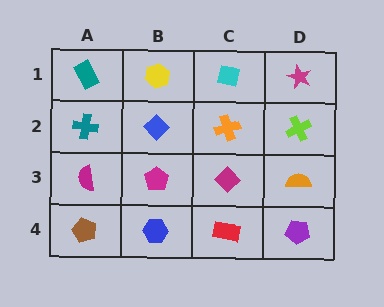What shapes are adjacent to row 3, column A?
A teal cross (row 2, column A), a brown pentagon (row 4, column A), a magenta pentagon (row 3, column B).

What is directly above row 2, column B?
A yellow hexagon.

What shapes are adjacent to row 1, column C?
An orange cross (row 2, column C), a yellow hexagon (row 1, column B), a magenta star (row 1, column D).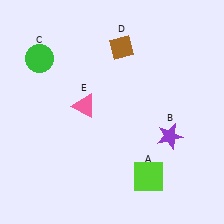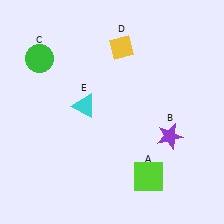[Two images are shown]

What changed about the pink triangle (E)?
In Image 1, E is pink. In Image 2, it changed to cyan.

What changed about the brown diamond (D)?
In Image 1, D is brown. In Image 2, it changed to yellow.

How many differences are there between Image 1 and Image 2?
There are 2 differences between the two images.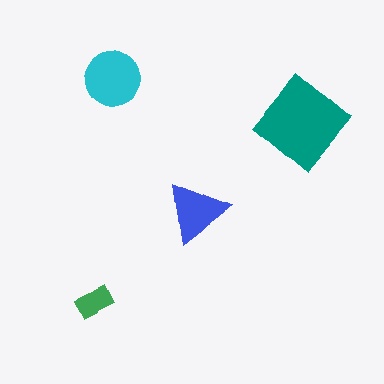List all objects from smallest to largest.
The green rectangle, the blue triangle, the cyan circle, the teal diamond.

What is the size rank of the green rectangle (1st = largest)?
4th.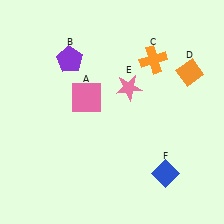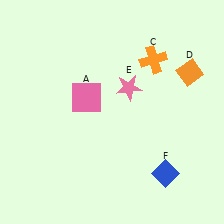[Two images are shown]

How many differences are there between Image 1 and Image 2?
There is 1 difference between the two images.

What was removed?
The purple pentagon (B) was removed in Image 2.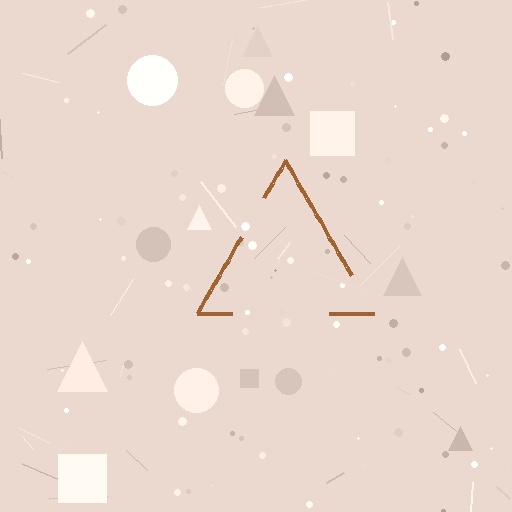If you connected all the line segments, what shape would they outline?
They would outline a triangle.